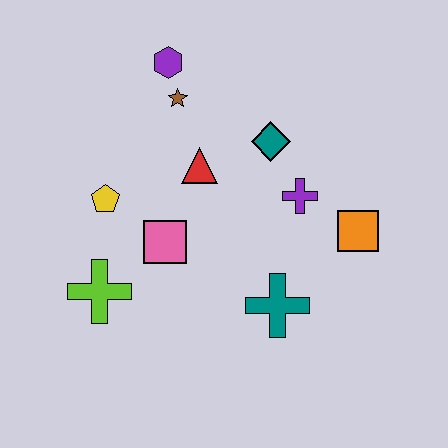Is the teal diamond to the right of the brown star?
Yes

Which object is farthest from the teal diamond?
The lime cross is farthest from the teal diamond.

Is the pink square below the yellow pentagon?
Yes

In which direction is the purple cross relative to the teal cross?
The purple cross is above the teal cross.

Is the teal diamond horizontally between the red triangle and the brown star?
No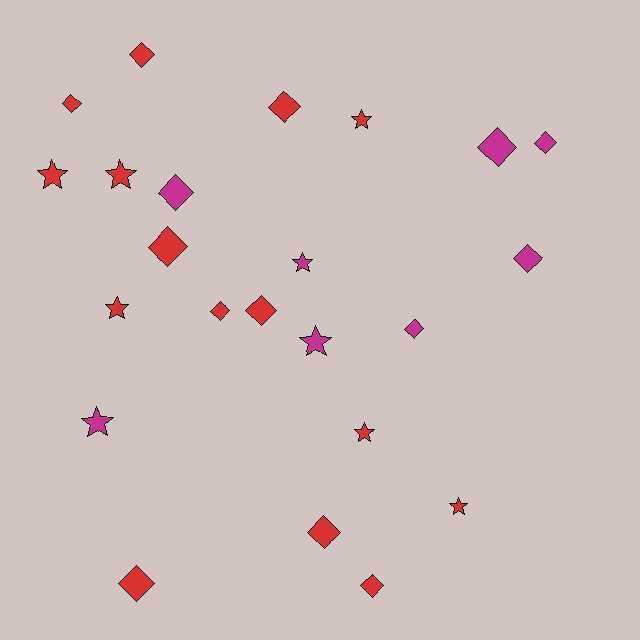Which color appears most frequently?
Red, with 15 objects.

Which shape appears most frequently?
Diamond, with 14 objects.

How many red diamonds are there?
There are 9 red diamonds.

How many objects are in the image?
There are 23 objects.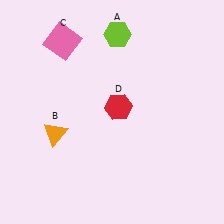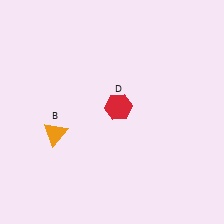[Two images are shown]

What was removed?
The lime hexagon (A), the pink square (C) were removed in Image 2.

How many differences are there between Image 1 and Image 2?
There are 2 differences between the two images.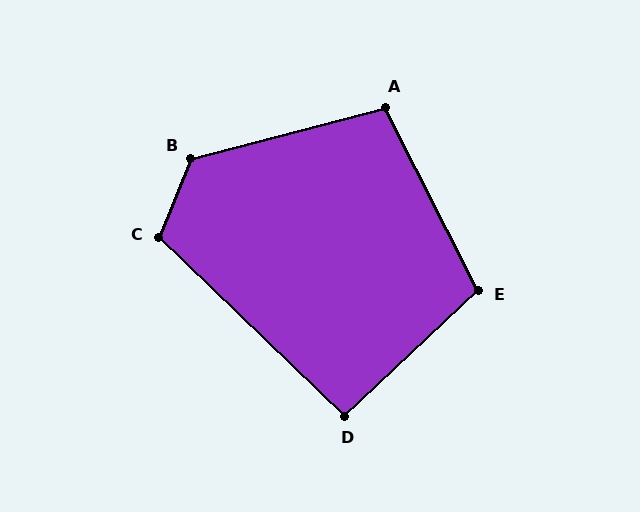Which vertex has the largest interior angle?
B, at approximately 126 degrees.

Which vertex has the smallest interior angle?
D, at approximately 93 degrees.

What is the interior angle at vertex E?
Approximately 106 degrees (obtuse).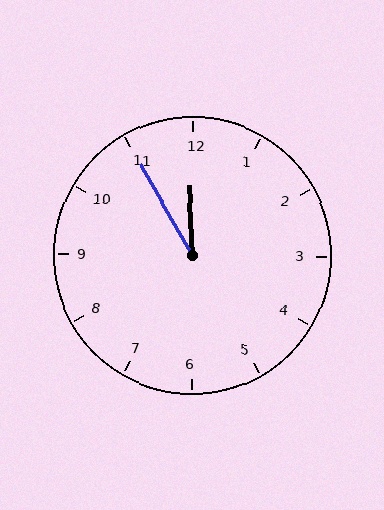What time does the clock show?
11:55.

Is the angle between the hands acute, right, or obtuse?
It is acute.